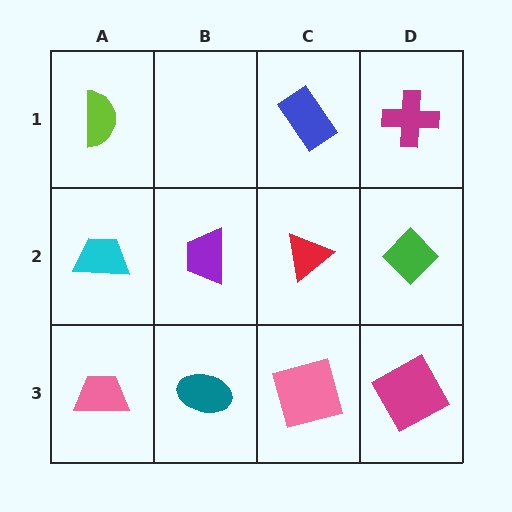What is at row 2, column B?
A purple trapezoid.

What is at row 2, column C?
A red triangle.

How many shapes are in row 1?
3 shapes.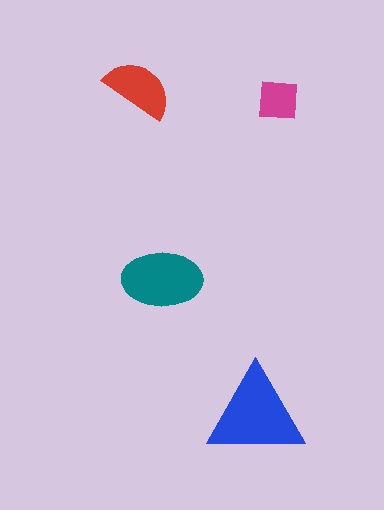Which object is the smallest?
The magenta square.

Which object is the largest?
The blue triangle.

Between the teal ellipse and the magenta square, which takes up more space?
The teal ellipse.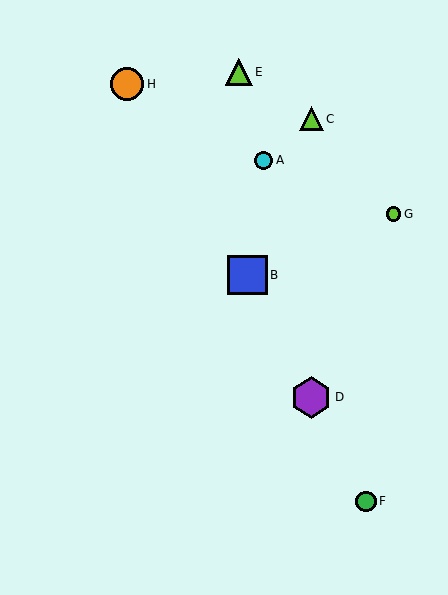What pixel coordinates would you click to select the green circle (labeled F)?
Click at (366, 501) to select the green circle F.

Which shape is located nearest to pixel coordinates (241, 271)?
The blue square (labeled B) at (248, 275) is nearest to that location.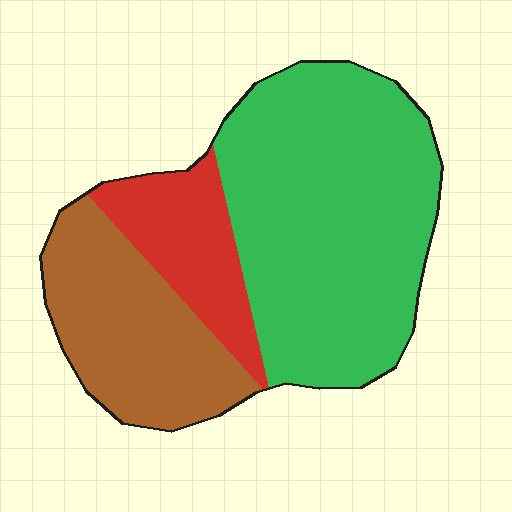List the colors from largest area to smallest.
From largest to smallest: green, brown, red.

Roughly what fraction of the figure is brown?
Brown covers 27% of the figure.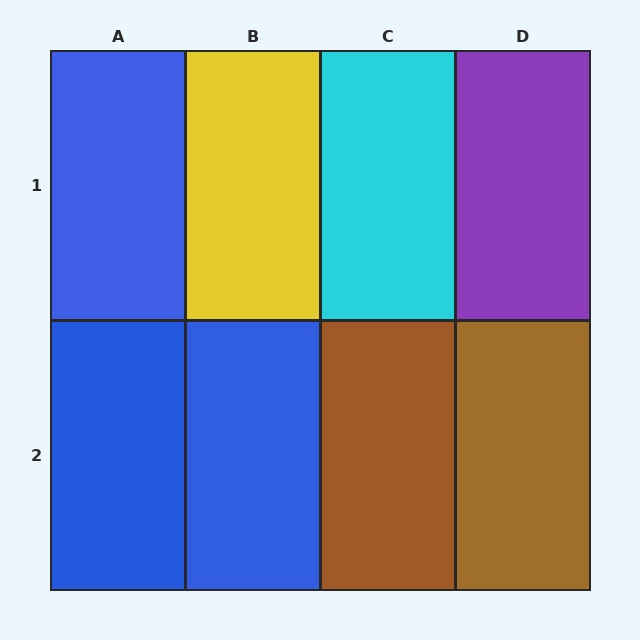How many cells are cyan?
1 cell is cyan.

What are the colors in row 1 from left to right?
Blue, yellow, cyan, purple.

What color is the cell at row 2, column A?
Blue.